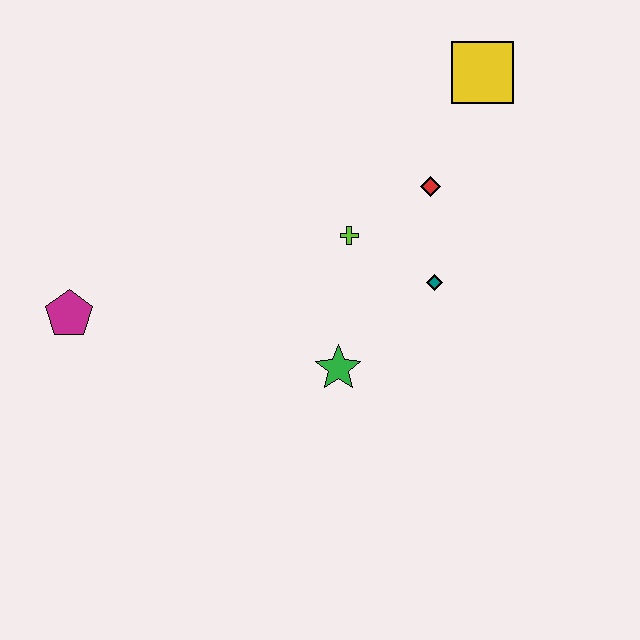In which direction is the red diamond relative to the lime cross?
The red diamond is to the right of the lime cross.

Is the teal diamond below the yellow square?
Yes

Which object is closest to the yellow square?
The red diamond is closest to the yellow square.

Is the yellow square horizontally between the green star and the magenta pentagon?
No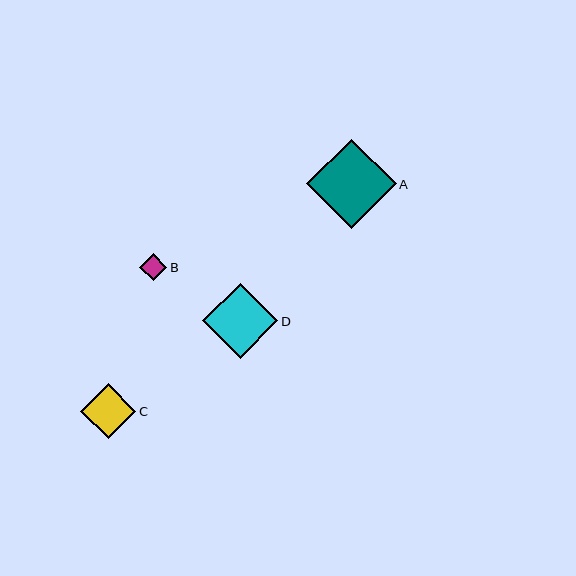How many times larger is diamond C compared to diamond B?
Diamond C is approximately 2.1 times the size of diamond B.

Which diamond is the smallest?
Diamond B is the smallest with a size of approximately 27 pixels.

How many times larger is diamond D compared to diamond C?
Diamond D is approximately 1.4 times the size of diamond C.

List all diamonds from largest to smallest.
From largest to smallest: A, D, C, B.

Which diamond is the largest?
Diamond A is the largest with a size of approximately 90 pixels.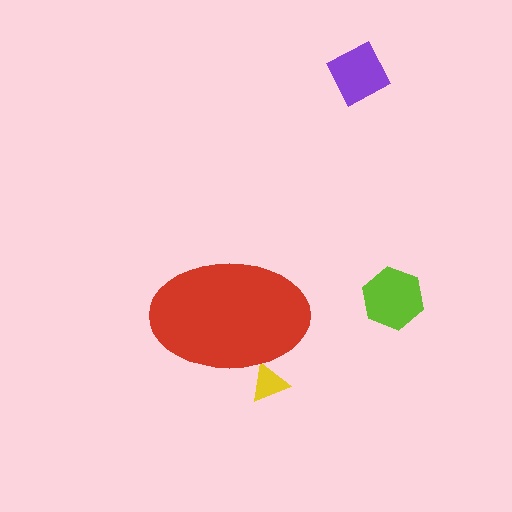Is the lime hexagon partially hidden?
No, the lime hexagon is fully visible.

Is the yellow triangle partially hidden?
Yes, the yellow triangle is partially hidden behind the red ellipse.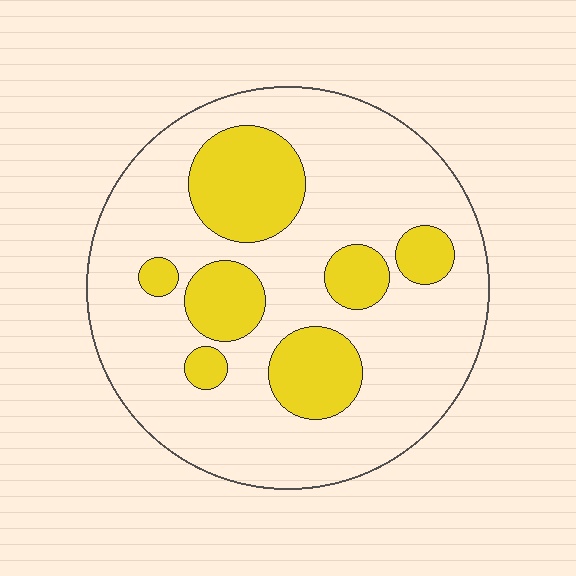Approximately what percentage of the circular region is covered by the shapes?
Approximately 25%.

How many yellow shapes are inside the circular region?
7.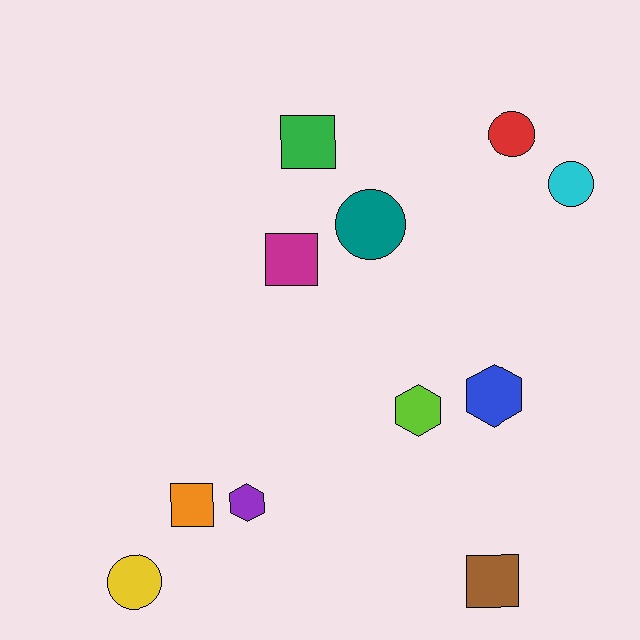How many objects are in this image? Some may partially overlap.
There are 11 objects.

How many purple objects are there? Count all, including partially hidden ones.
There is 1 purple object.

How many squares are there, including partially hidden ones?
There are 4 squares.